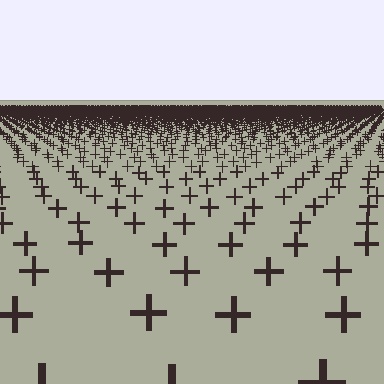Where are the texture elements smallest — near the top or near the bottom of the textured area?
Near the top.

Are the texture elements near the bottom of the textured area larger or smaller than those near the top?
Larger. Near the bottom, elements are closer to the viewer and appear at a bigger on-screen size.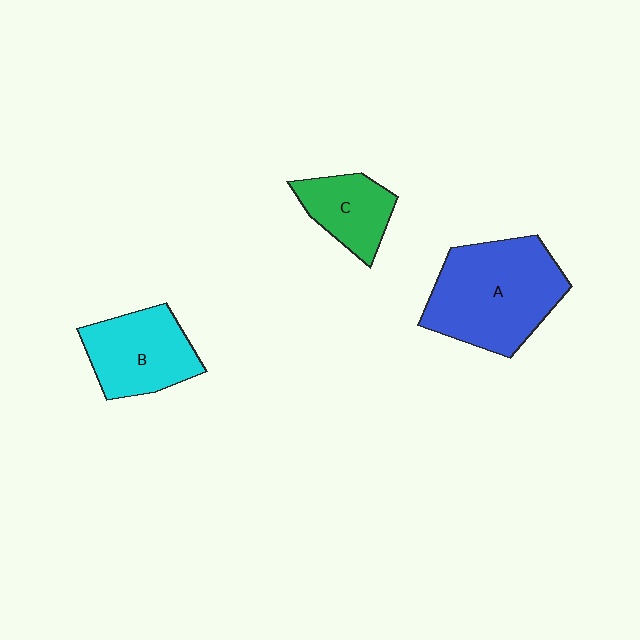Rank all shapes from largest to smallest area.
From largest to smallest: A (blue), B (cyan), C (green).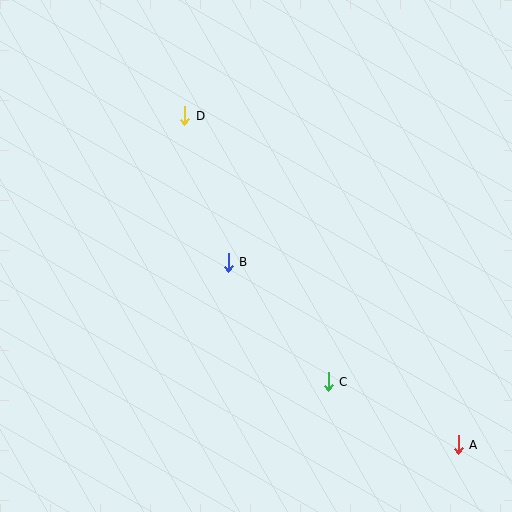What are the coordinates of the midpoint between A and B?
The midpoint between A and B is at (343, 353).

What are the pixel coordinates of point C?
Point C is at (328, 382).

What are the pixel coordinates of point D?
Point D is at (185, 116).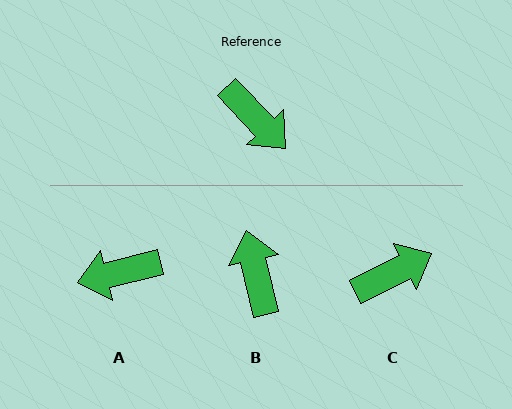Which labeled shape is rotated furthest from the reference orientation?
B, about 149 degrees away.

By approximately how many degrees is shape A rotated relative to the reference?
Approximately 120 degrees clockwise.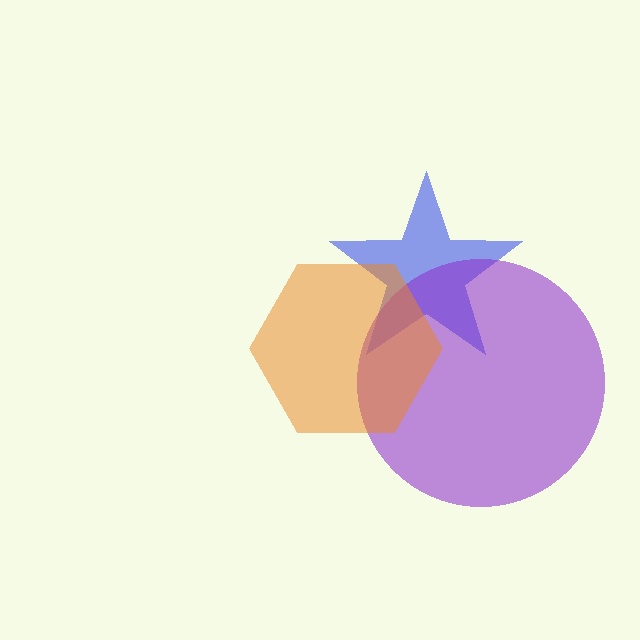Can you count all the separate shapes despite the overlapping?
Yes, there are 3 separate shapes.